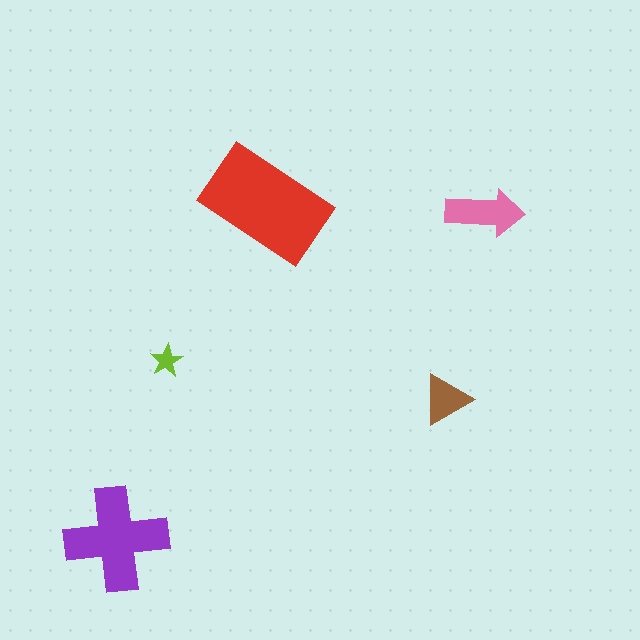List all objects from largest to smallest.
The red rectangle, the purple cross, the pink arrow, the brown triangle, the lime star.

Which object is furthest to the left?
The purple cross is leftmost.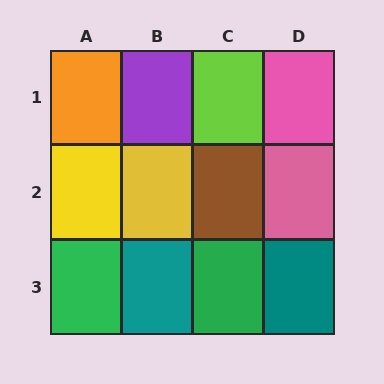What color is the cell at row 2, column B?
Yellow.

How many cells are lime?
1 cell is lime.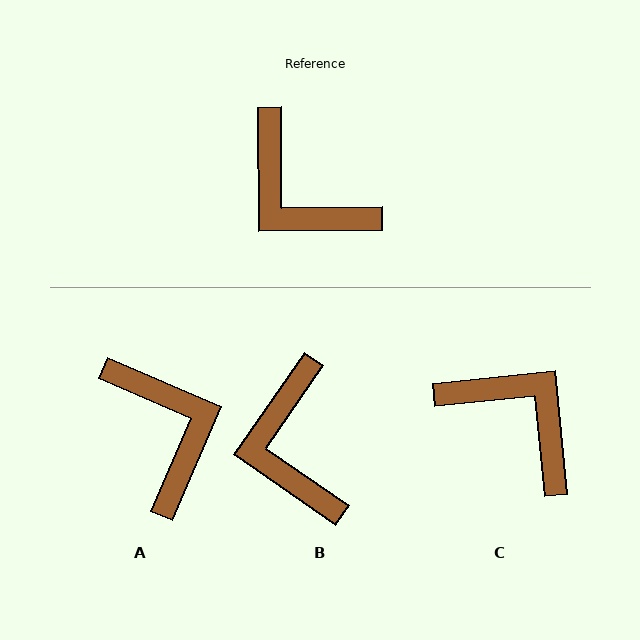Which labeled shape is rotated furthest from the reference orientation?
C, about 175 degrees away.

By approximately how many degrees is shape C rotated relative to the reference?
Approximately 175 degrees clockwise.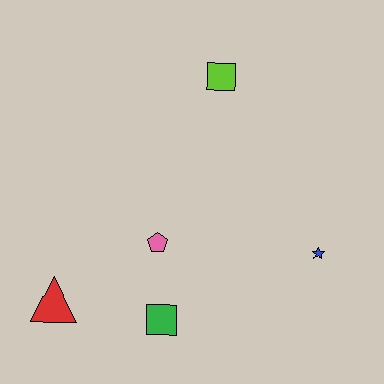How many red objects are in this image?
There is 1 red object.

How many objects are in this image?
There are 5 objects.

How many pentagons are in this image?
There is 1 pentagon.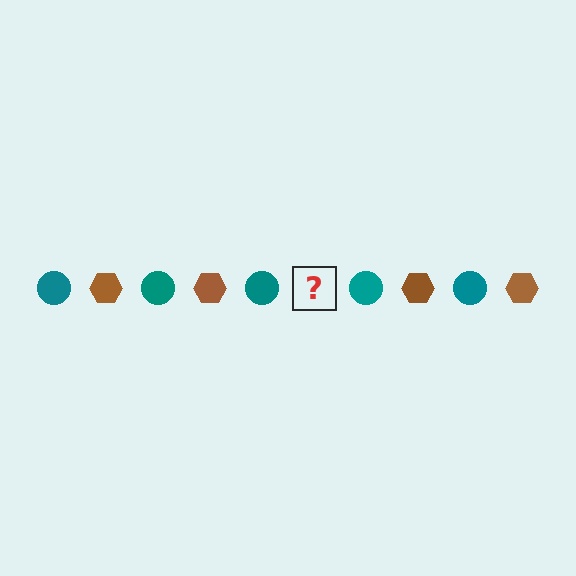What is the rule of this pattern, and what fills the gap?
The rule is that the pattern alternates between teal circle and brown hexagon. The gap should be filled with a brown hexagon.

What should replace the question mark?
The question mark should be replaced with a brown hexagon.